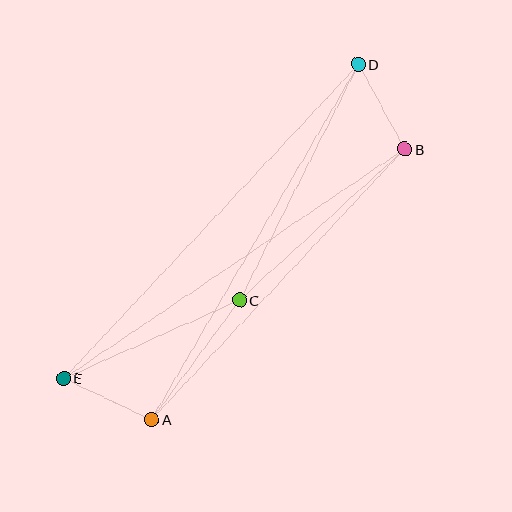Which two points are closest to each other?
Points B and D are closest to each other.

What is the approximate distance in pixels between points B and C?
The distance between B and C is approximately 224 pixels.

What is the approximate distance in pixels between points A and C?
The distance between A and C is approximately 148 pixels.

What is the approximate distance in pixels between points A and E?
The distance between A and E is approximately 97 pixels.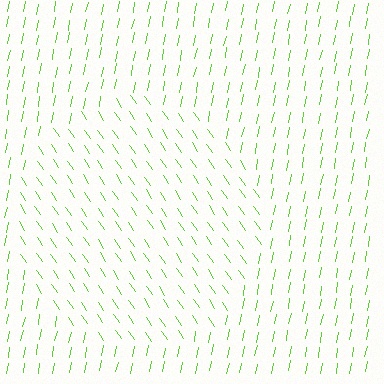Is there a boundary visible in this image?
Yes, there is a texture boundary formed by a change in line orientation.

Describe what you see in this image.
The image is filled with small lime line segments. A circle region in the image has lines oriented differently from the surrounding lines, creating a visible texture boundary.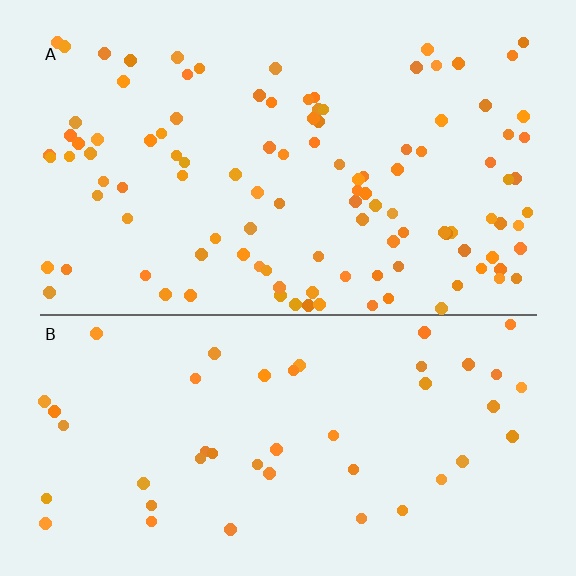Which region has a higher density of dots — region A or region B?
A (the top).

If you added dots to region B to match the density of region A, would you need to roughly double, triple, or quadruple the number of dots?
Approximately double.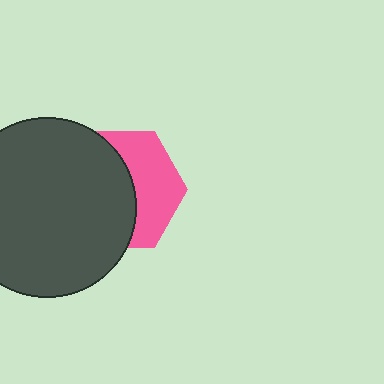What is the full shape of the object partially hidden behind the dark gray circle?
The partially hidden object is a pink hexagon.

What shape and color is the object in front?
The object in front is a dark gray circle.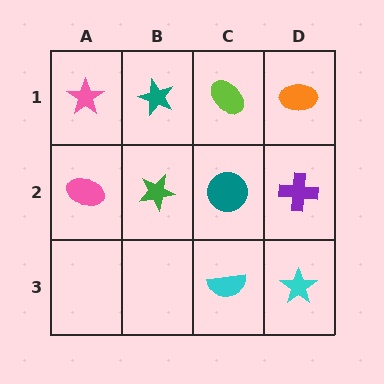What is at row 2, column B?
A green star.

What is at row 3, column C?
A cyan semicircle.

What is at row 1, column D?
An orange ellipse.